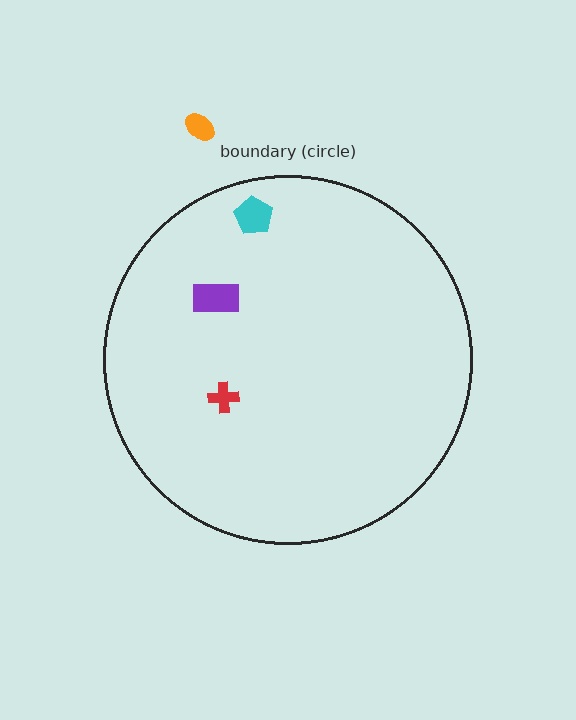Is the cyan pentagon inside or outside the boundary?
Inside.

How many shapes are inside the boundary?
3 inside, 1 outside.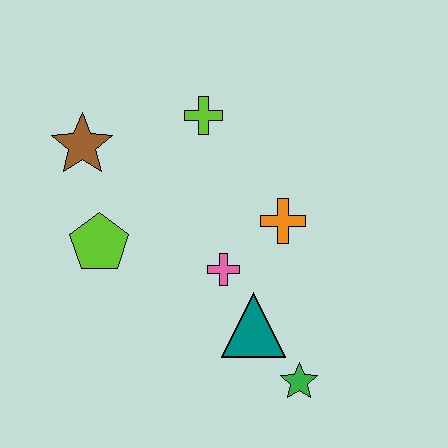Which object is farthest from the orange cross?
The brown star is farthest from the orange cross.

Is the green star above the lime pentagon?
No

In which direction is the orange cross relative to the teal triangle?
The orange cross is above the teal triangle.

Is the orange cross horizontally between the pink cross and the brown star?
No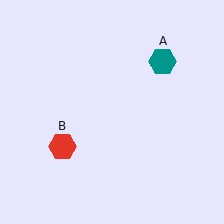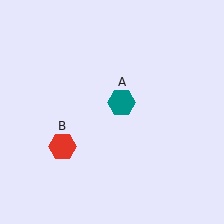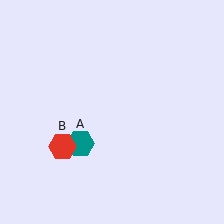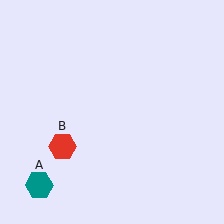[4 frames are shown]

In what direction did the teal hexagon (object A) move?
The teal hexagon (object A) moved down and to the left.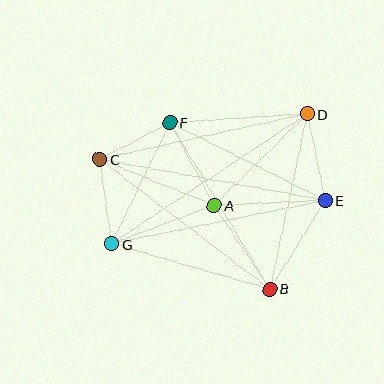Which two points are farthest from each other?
Points D and G are farthest from each other.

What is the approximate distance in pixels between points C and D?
The distance between C and D is approximately 212 pixels.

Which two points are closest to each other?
Points C and F are closest to each other.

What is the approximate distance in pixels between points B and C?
The distance between B and C is approximately 214 pixels.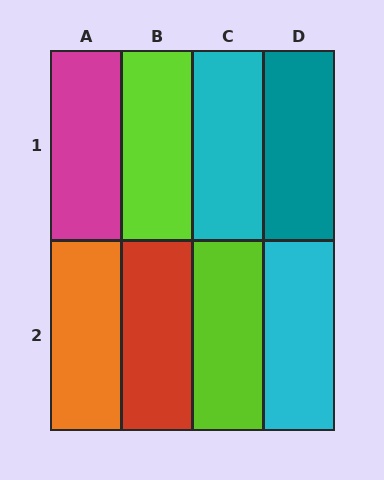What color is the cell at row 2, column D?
Cyan.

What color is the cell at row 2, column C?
Lime.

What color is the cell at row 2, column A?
Orange.